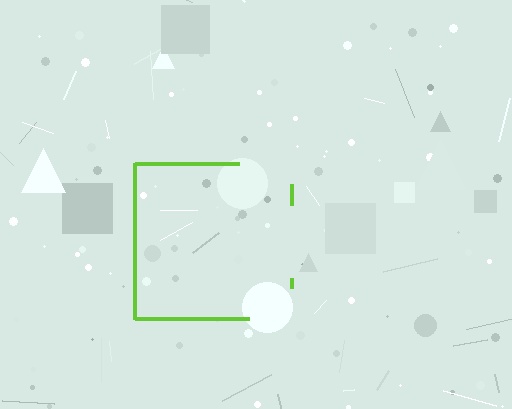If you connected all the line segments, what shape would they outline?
They would outline a square.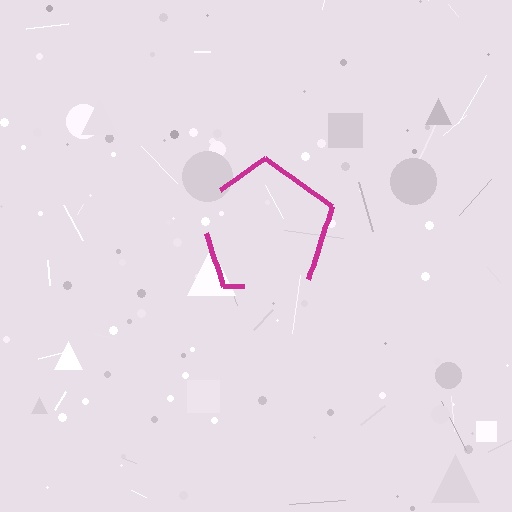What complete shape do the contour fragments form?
The contour fragments form a pentagon.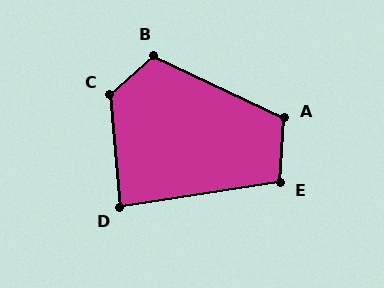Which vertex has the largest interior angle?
C, at approximately 126 degrees.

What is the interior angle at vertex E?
Approximately 103 degrees (obtuse).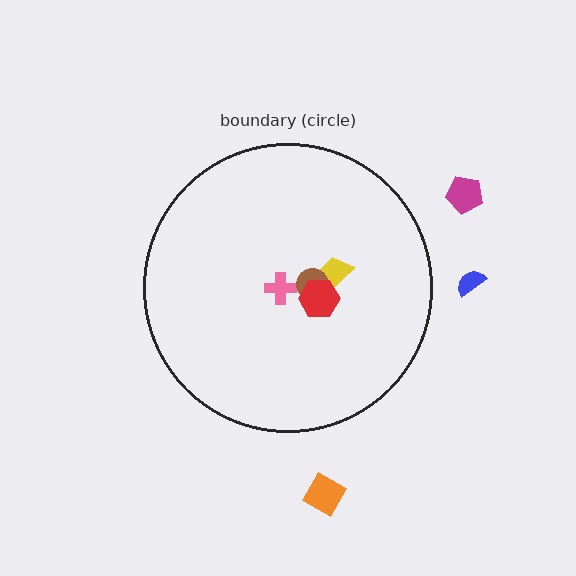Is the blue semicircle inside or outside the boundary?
Outside.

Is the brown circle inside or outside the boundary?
Inside.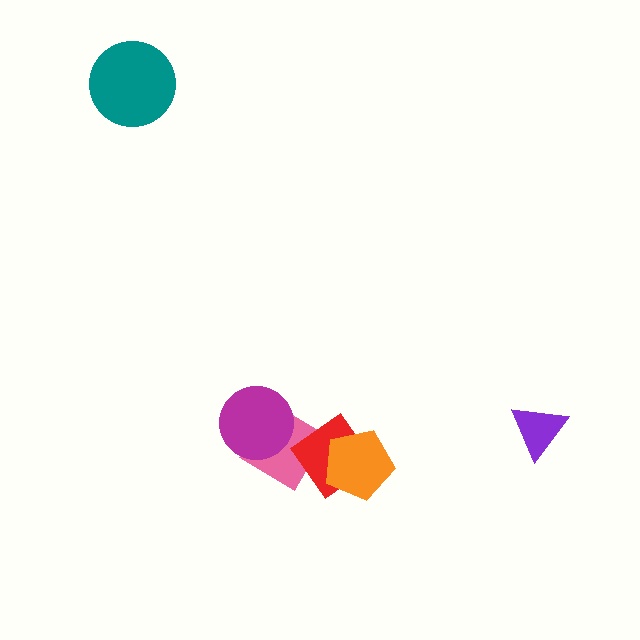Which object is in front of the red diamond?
The orange pentagon is in front of the red diamond.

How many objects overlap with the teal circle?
0 objects overlap with the teal circle.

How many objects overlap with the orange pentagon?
1 object overlaps with the orange pentagon.